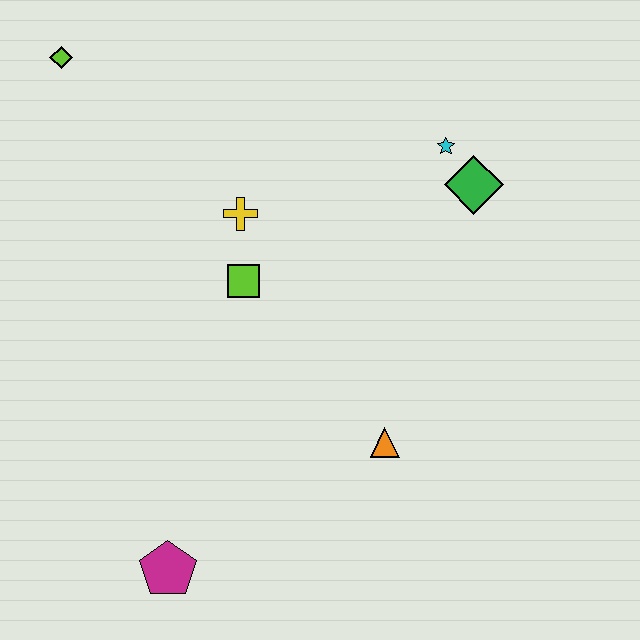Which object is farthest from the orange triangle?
The lime diamond is farthest from the orange triangle.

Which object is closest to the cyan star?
The green diamond is closest to the cyan star.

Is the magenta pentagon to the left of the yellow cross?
Yes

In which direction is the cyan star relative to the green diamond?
The cyan star is above the green diamond.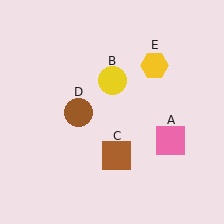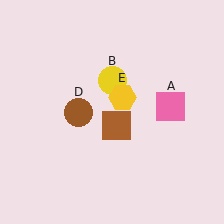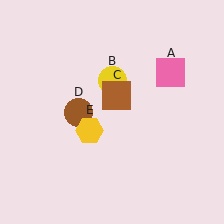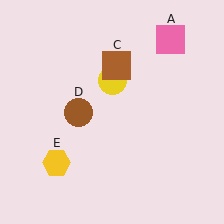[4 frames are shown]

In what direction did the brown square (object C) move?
The brown square (object C) moved up.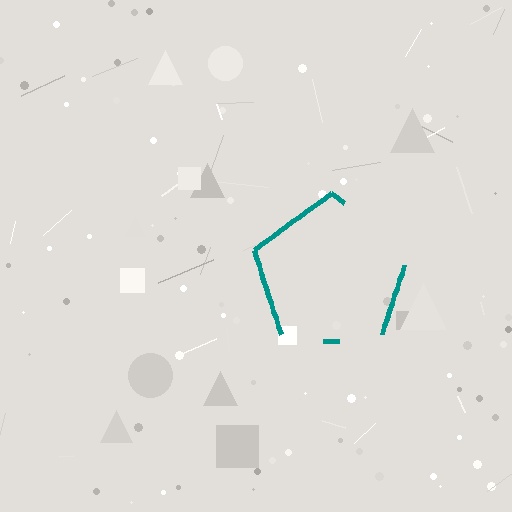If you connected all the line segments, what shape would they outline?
They would outline a pentagon.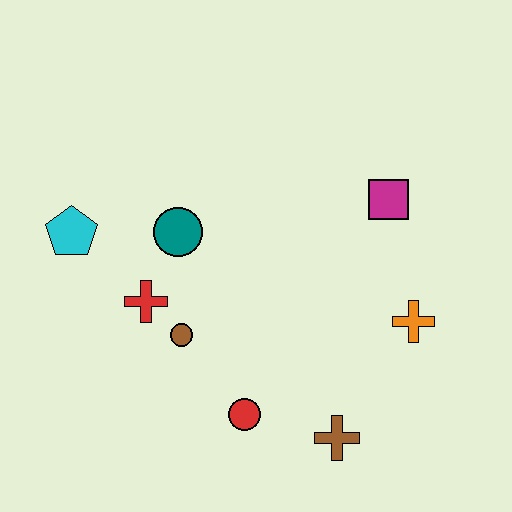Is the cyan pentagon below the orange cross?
No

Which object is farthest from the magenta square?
The cyan pentagon is farthest from the magenta square.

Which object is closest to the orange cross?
The magenta square is closest to the orange cross.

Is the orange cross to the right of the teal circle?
Yes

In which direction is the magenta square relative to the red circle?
The magenta square is above the red circle.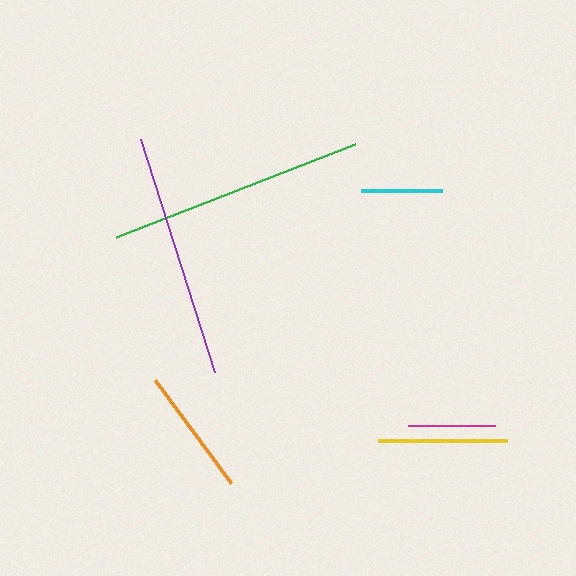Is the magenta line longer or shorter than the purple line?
The purple line is longer than the magenta line.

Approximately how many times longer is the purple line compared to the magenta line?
The purple line is approximately 2.8 times the length of the magenta line.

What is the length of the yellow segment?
The yellow segment is approximately 130 pixels long.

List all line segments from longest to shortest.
From longest to shortest: green, purple, yellow, orange, magenta, cyan.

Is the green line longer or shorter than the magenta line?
The green line is longer than the magenta line.